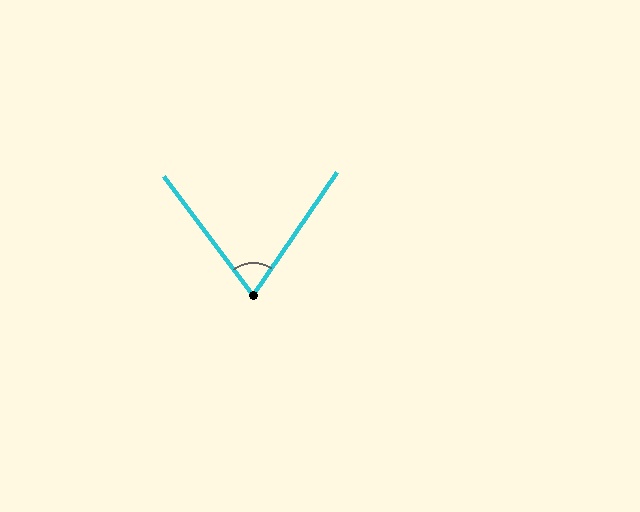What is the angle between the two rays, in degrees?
Approximately 71 degrees.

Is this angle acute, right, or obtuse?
It is acute.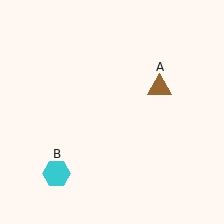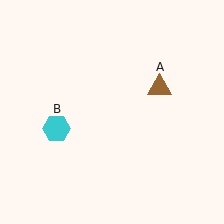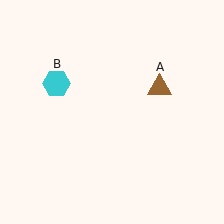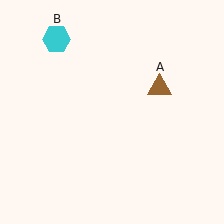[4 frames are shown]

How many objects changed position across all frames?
1 object changed position: cyan hexagon (object B).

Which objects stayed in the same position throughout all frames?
Brown triangle (object A) remained stationary.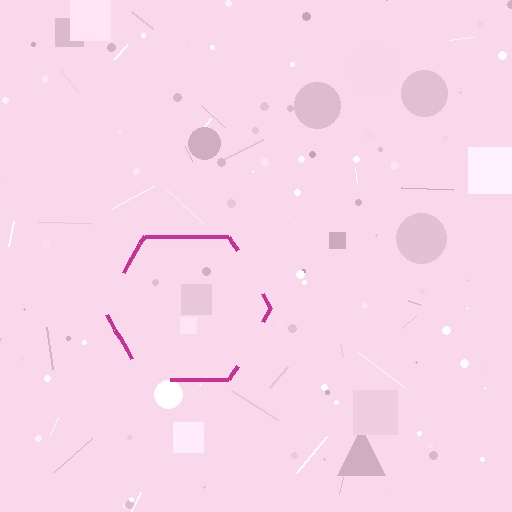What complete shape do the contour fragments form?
The contour fragments form a hexagon.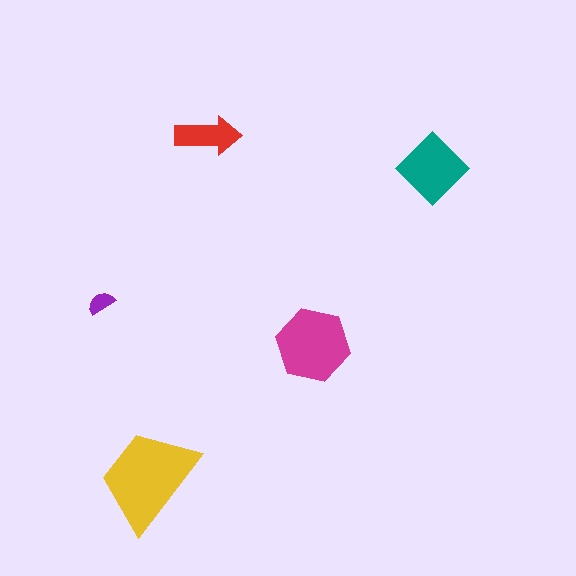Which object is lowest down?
The yellow trapezoid is bottommost.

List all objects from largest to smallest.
The yellow trapezoid, the magenta hexagon, the teal diamond, the red arrow, the purple semicircle.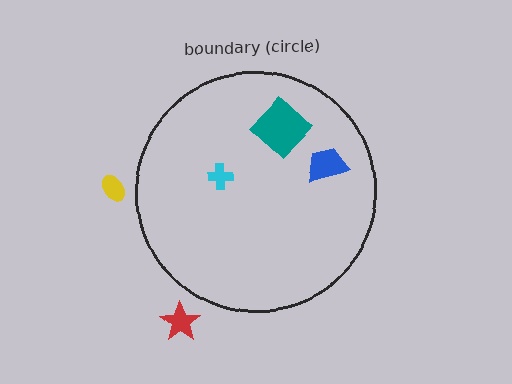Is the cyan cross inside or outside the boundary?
Inside.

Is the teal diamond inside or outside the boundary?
Inside.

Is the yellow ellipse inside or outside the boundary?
Outside.